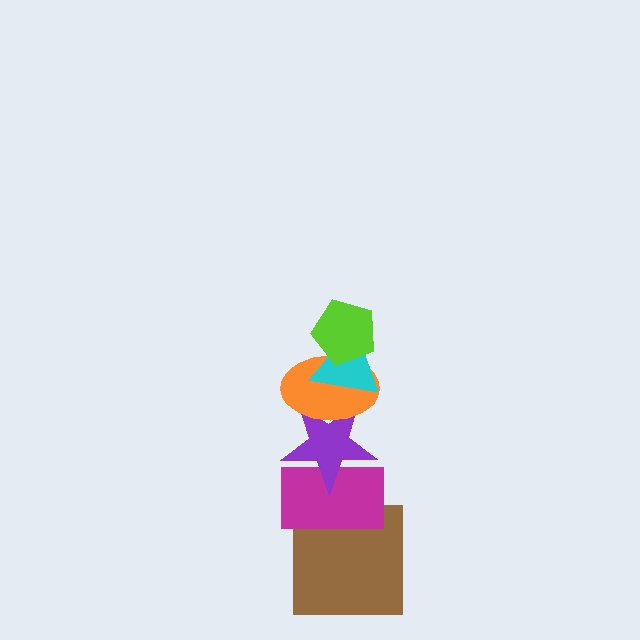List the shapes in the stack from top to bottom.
From top to bottom: the lime pentagon, the cyan triangle, the orange ellipse, the purple star, the magenta rectangle, the brown square.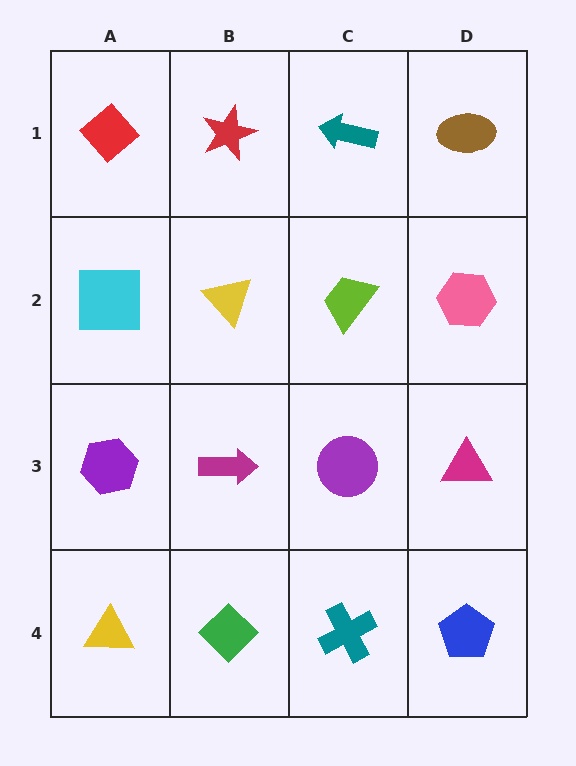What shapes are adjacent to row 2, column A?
A red diamond (row 1, column A), a purple hexagon (row 3, column A), a yellow triangle (row 2, column B).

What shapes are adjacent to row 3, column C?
A lime trapezoid (row 2, column C), a teal cross (row 4, column C), a magenta arrow (row 3, column B), a magenta triangle (row 3, column D).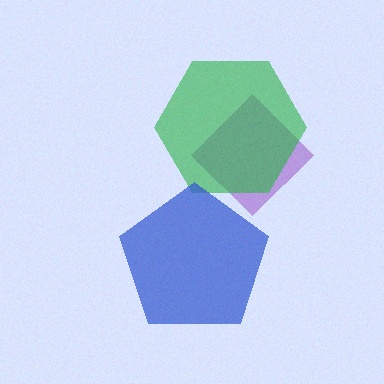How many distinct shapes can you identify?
There are 3 distinct shapes: a purple diamond, a green hexagon, a blue pentagon.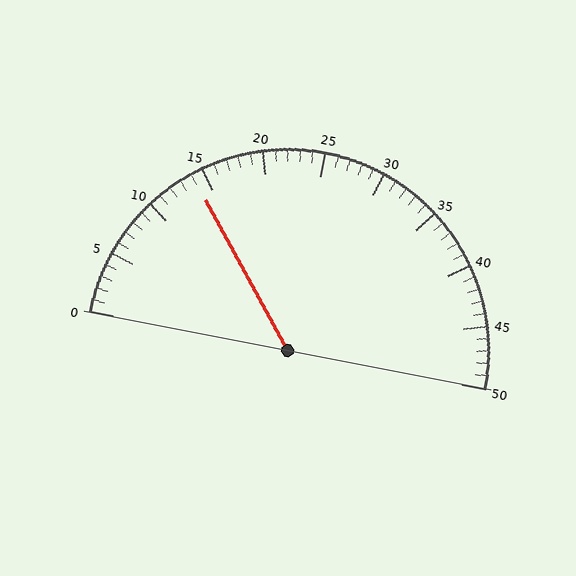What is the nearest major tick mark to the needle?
The nearest major tick mark is 15.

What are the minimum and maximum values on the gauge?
The gauge ranges from 0 to 50.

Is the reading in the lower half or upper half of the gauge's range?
The reading is in the lower half of the range (0 to 50).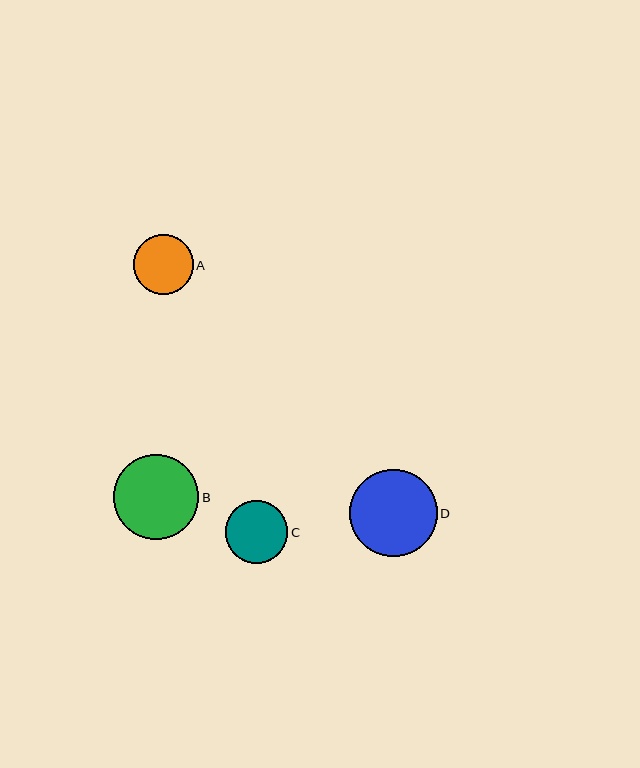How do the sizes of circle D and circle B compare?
Circle D and circle B are approximately the same size.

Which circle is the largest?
Circle D is the largest with a size of approximately 87 pixels.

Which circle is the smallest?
Circle A is the smallest with a size of approximately 60 pixels.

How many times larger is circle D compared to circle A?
Circle D is approximately 1.5 times the size of circle A.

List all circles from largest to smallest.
From largest to smallest: D, B, C, A.